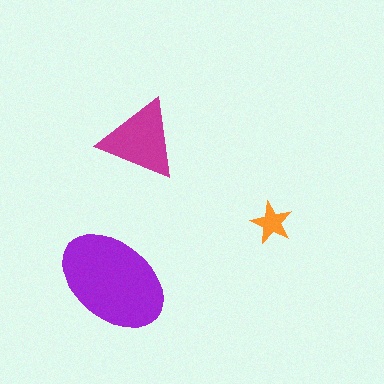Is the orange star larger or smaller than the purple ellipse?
Smaller.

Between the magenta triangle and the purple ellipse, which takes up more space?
The purple ellipse.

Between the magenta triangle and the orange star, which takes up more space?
The magenta triangle.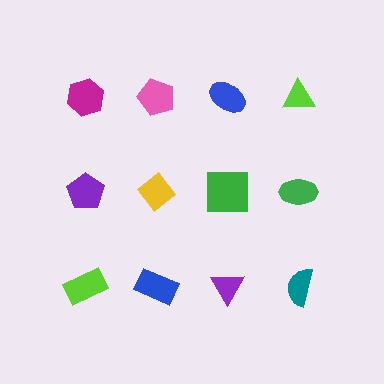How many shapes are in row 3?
4 shapes.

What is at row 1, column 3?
A blue ellipse.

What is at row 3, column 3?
A purple triangle.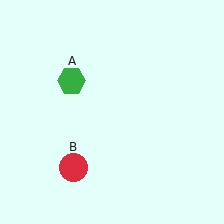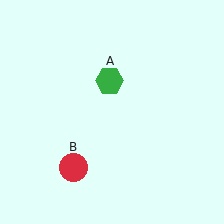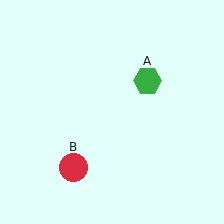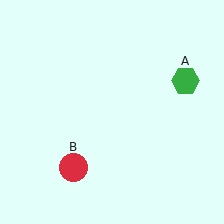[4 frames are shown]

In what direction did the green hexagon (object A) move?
The green hexagon (object A) moved right.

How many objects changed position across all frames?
1 object changed position: green hexagon (object A).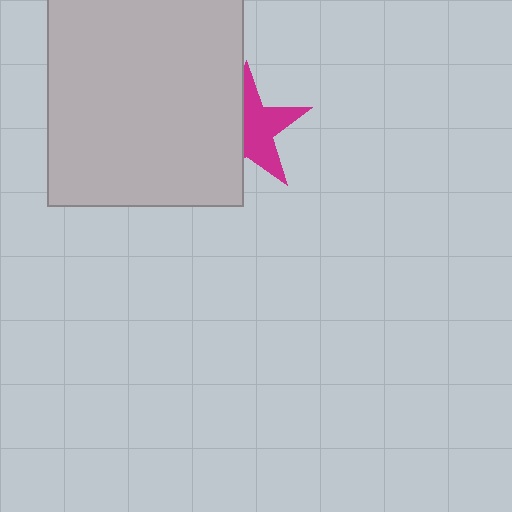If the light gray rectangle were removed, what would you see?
You would see the complete magenta star.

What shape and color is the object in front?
The object in front is a light gray rectangle.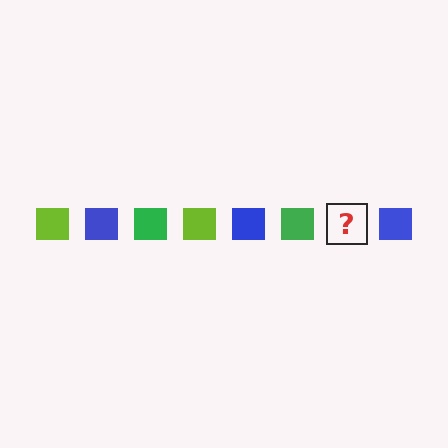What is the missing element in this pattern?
The missing element is a lime square.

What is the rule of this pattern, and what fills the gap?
The rule is that the pattern cycles through lime, blue, green squares. The gap should be filled with a lime square.